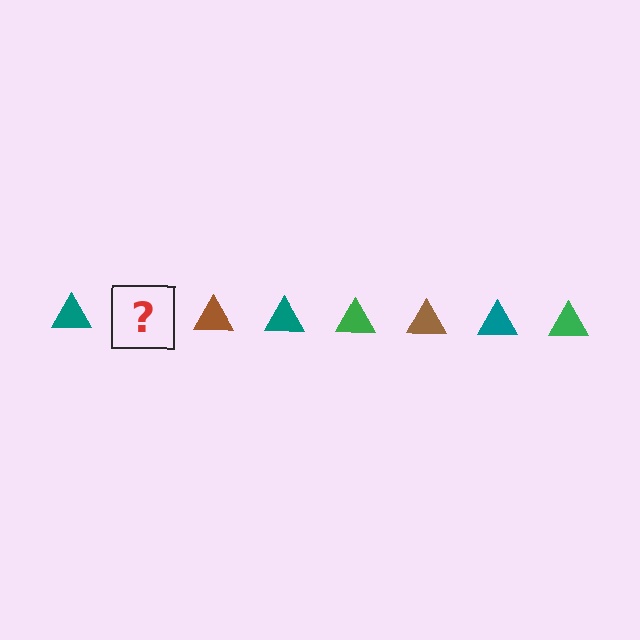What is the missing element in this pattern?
The missing element is a green triangle.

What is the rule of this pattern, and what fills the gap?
The rule is that the pattern cycles through teal, green, brown triangles. The gap should be filled with a green triangle.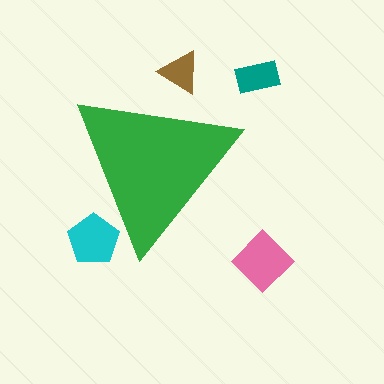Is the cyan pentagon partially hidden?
Yes, the cyan pentagon is partially hidden behind the green triangle.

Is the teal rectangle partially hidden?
No, the teal rectangle is fully visible.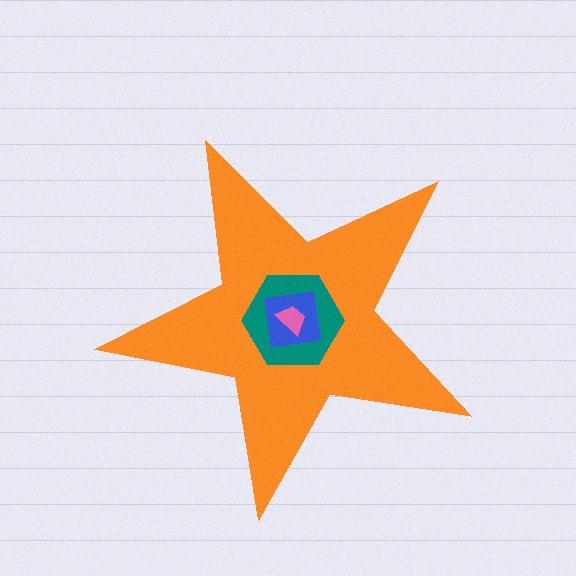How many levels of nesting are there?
4.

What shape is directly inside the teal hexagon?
The blue square.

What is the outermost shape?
The orange star.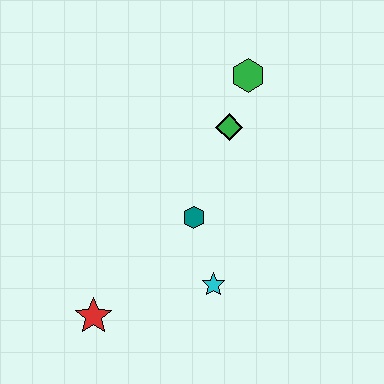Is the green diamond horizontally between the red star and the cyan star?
No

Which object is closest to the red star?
The cyan star is closest to the red star.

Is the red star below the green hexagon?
Yes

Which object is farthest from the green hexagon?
The red star is farthest from the green hexagon.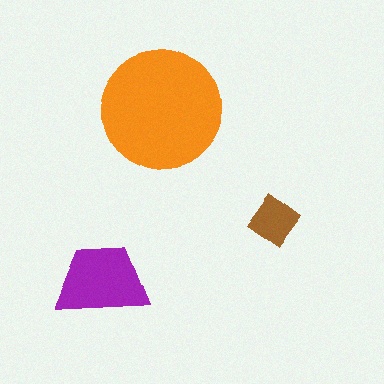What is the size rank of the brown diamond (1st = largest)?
3rd.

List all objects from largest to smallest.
The orange circle, the purple trapezoid, the brown diamond.